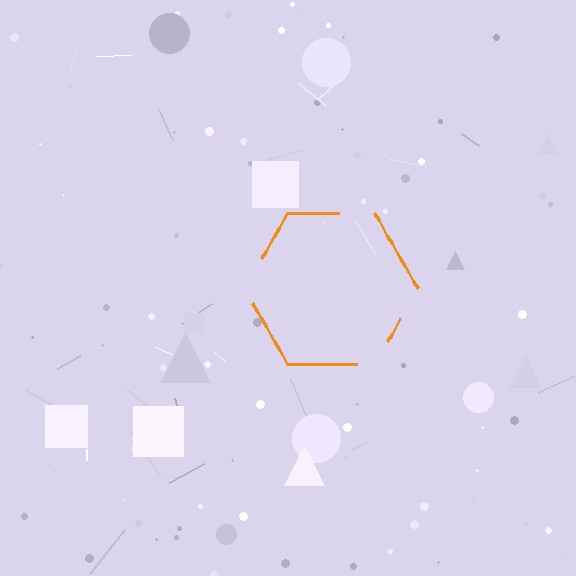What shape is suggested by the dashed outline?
The dashed outline suggests a hexagon.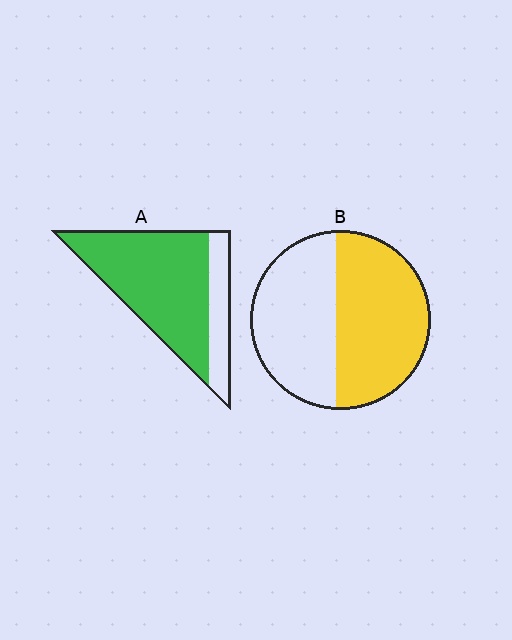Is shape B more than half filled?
Roughly half.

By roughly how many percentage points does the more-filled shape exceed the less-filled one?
By roughly 25 percentage points (A over B).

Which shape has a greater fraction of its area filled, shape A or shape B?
Shape A.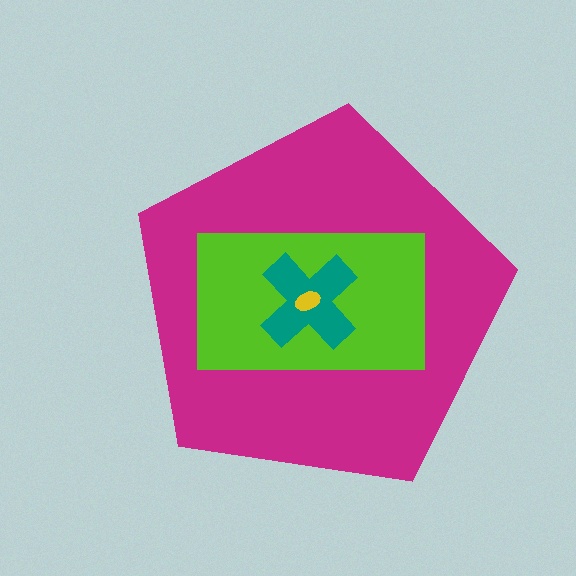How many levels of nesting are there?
4.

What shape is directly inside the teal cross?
The yellow ellipse.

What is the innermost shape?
The yellow ellipse.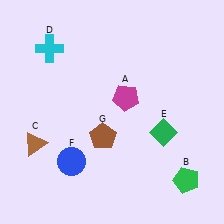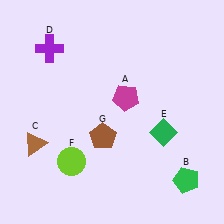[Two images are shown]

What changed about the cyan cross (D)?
In Image 1, D is cyan. In Image 2, it changed to purple.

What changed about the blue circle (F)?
In Image 1, F is blue. In Image 2, it changed to lime.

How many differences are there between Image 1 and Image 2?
There are 2 differences between the two images.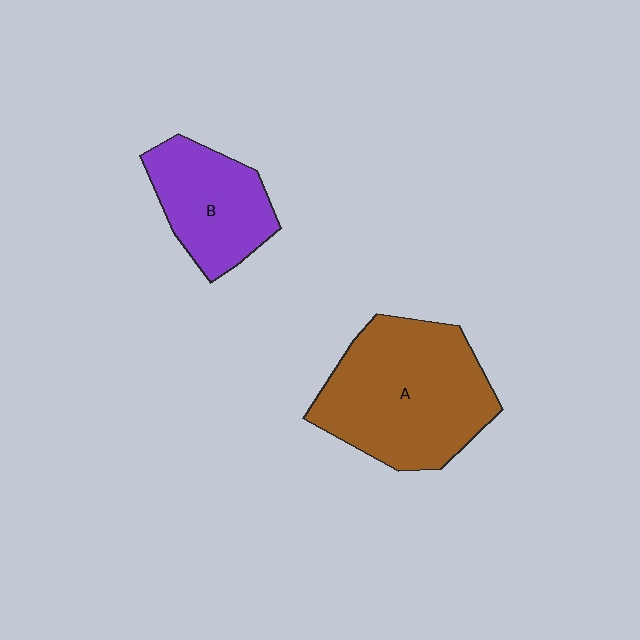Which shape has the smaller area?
Shape B (purple).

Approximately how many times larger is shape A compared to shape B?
Approximately 1.7 times.